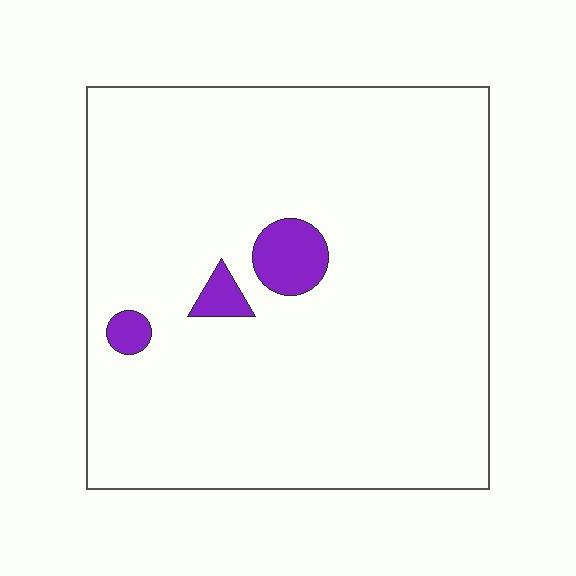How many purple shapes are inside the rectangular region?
3.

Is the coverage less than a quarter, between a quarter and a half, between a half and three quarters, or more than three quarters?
Less than a quarter.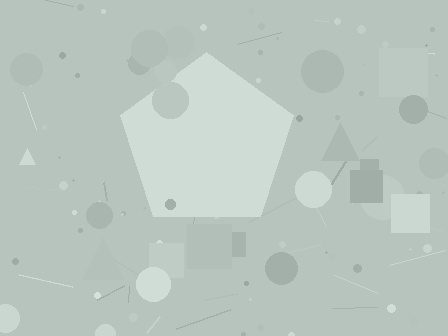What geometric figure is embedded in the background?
A pentagon is embedded in the background.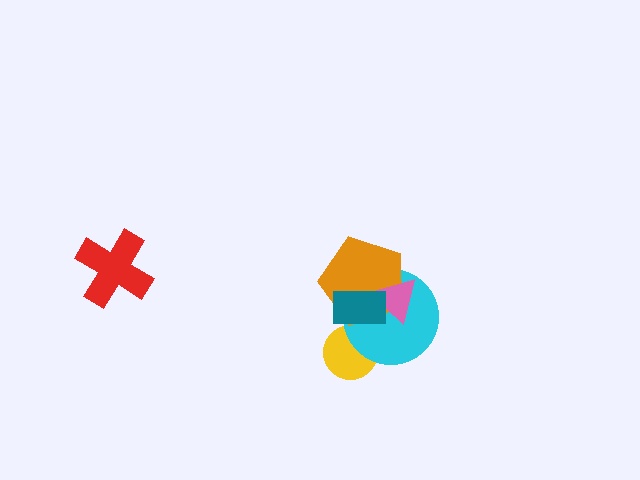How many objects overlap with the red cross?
0 objects overlap with the red cross.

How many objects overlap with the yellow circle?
2 objects overlap with the yellow circle.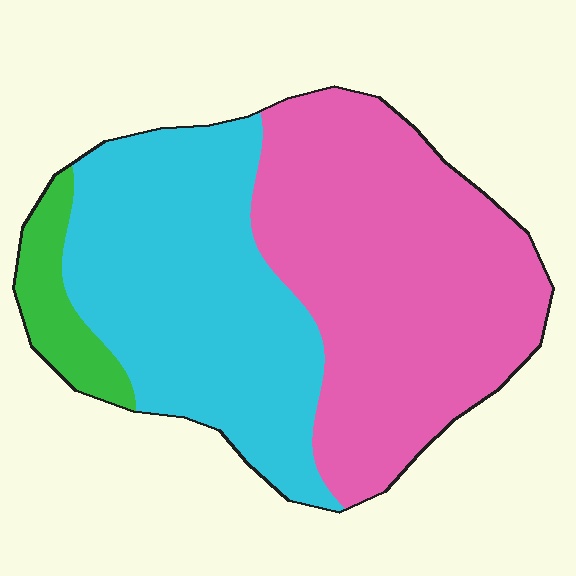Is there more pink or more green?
Pink.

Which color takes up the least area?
Green, at roughly 10%.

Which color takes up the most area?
Pink, at roughly 50%.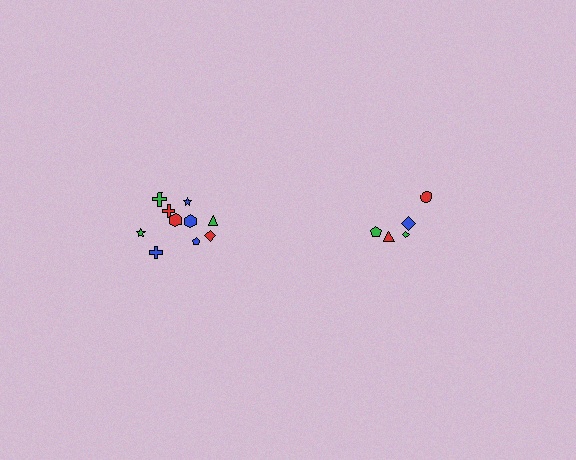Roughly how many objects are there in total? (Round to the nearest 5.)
Roughly 15 objects in total.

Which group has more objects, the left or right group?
The left group.